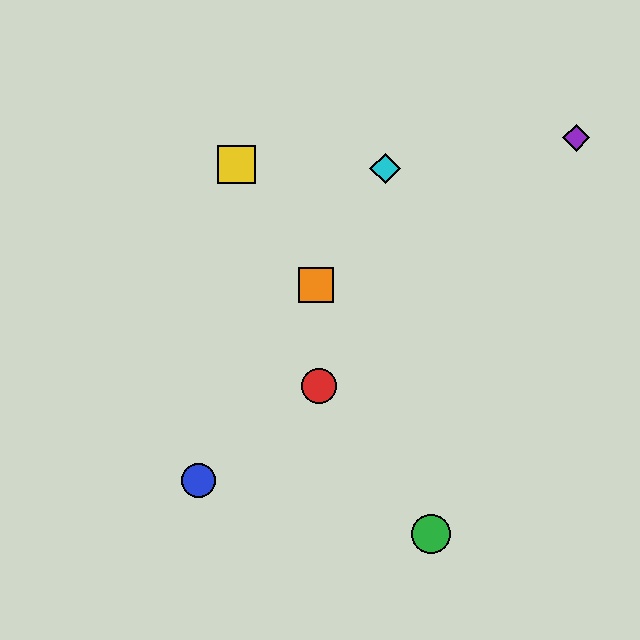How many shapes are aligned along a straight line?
3 shapes (the blue circle, the orange square, the cyan diamond) are aligned along a straight line.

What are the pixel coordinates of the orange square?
The orange square is at (316, 285).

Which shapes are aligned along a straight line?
The blue circle, the orange square, the cyan diamond are aligned along a straight line.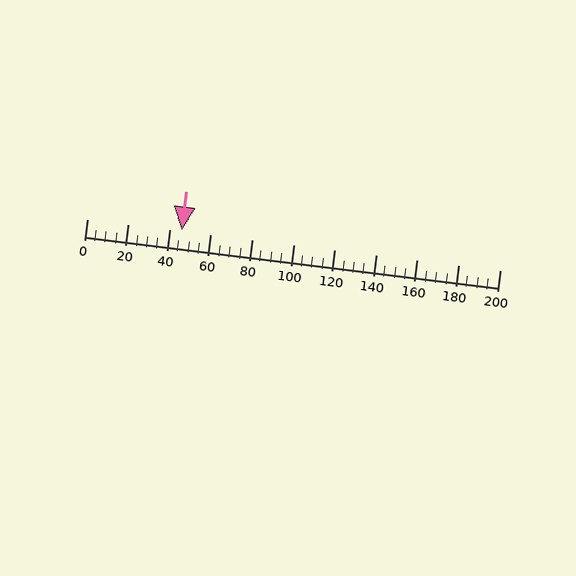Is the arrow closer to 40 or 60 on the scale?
The arrow is closer to 40.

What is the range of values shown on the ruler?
The ruler shows values from 0 to 200.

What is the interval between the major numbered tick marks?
The major tick marks are spaced 20 units apart.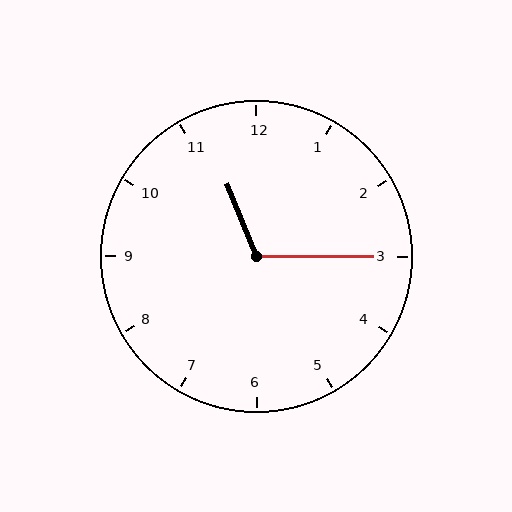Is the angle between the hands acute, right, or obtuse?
It is obtuse.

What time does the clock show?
11:15.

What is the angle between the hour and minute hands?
Approximately 112 degrees.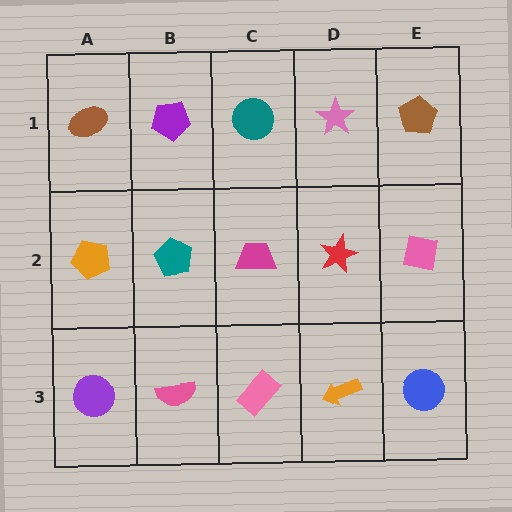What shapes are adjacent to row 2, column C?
A teal circle (row 1, column C), a pink rectangle (row 3, column C), a teal pentagon (row 2, column B), a red star (row 2, column D).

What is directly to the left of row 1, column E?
A pink star.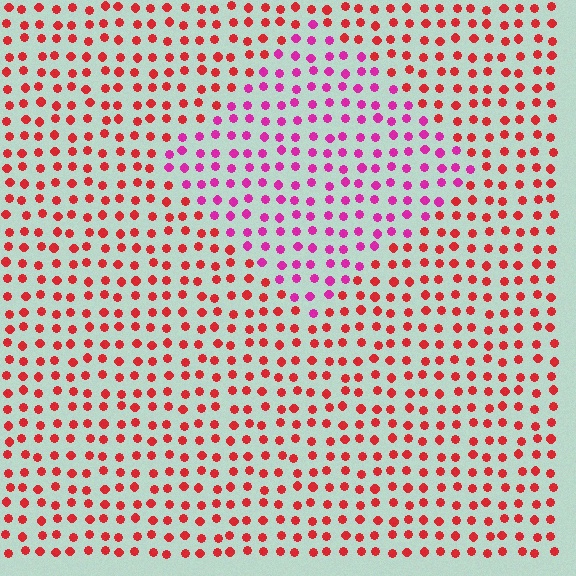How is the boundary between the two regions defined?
The boundary is defined purely by a slight shift in hue (about 41 degrees). Spacing, size, and orientation are identical on both sides.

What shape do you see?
I see a diamond.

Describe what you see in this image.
The image is filled with small red elements in a uniform arrangement. A diamond-shaped region is visible where the elements are tinted to a slightly different hue, forming a subtle color boundary.